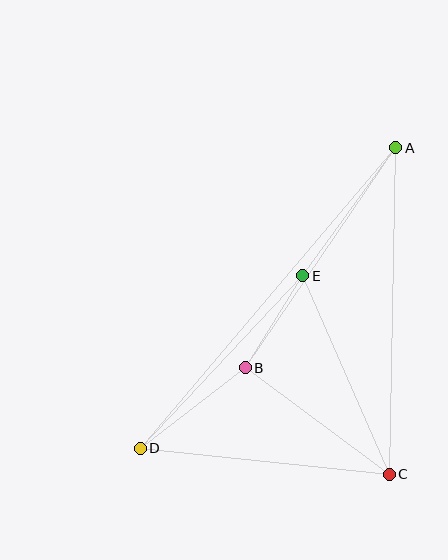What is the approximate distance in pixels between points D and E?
The distance between D and E is approximately 237 pixels.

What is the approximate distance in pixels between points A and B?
The distance between A and B is approximately 267 pixels.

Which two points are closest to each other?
Points B and E are closest to each other.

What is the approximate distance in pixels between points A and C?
The distance between A and C is approximately 327 pixels.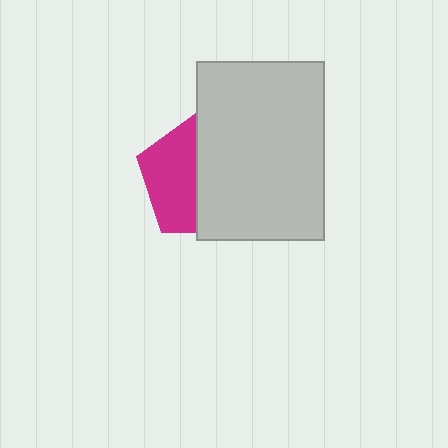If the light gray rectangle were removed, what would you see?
You would see the complete magenta pentagon.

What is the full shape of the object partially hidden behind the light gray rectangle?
The partially hidden object is a magenta pentagon.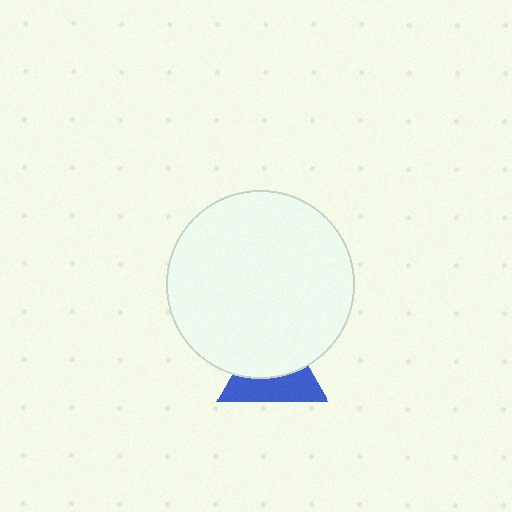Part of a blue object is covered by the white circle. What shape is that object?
It is a triangle.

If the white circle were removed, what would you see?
You would see the complete blue triangle.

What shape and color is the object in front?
The object in front is a white circle.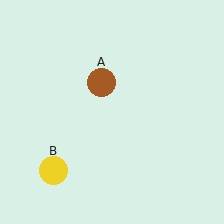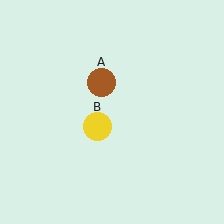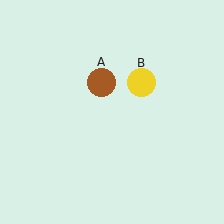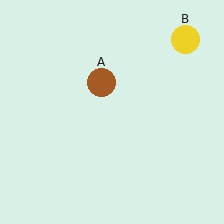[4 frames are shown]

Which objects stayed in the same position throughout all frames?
Brown circle (object A) remained stationary.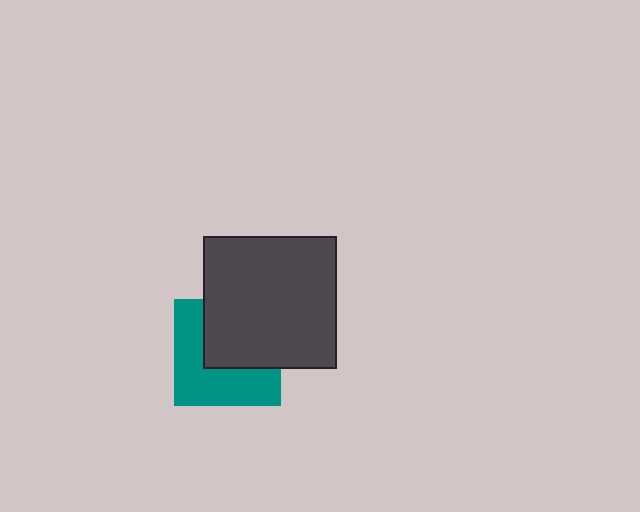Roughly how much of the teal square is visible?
About half of it is visible (roughly 52%).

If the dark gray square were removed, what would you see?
You would see the complete teal square.